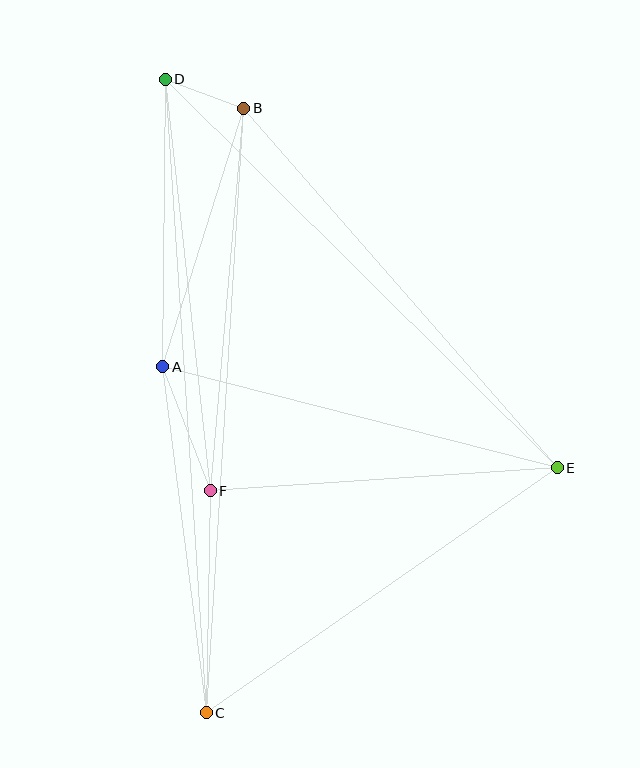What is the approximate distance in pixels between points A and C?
The distance between A and C is approximately 349 pixels.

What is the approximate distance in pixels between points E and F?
The distance between E and F is approximately 348 pixels.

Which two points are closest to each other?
Points B and D are closest to each other.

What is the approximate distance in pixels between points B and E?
The distance between B and E is approximately 477 pixels.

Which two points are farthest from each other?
Points C and D are farthest from each other.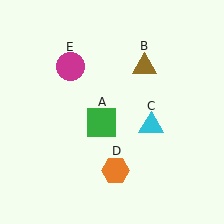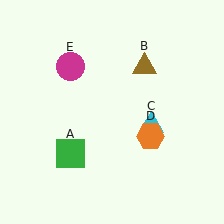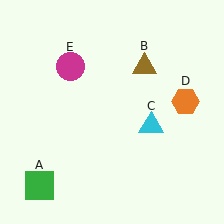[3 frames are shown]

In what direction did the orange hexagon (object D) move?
The orange hexagon (object D) moved up and to the right.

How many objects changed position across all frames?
2 objects changed position: green square (object A), orange hexagon (object D).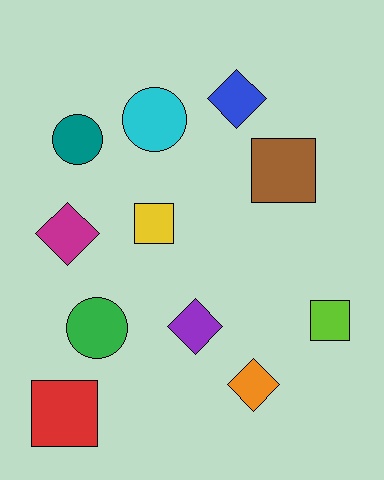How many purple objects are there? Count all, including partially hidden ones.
There is 1 purple object.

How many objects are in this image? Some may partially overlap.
There are 11 objects.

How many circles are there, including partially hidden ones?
There are 3 circles.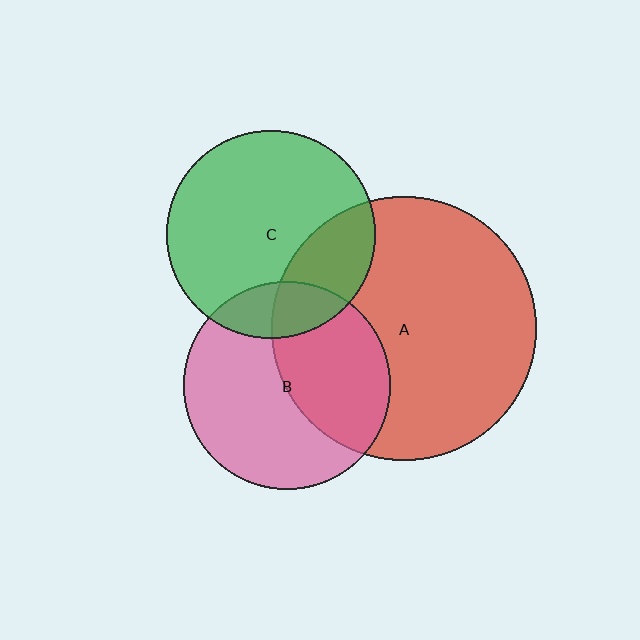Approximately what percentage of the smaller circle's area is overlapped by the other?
Approximately 45%.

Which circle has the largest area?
Circle A (red).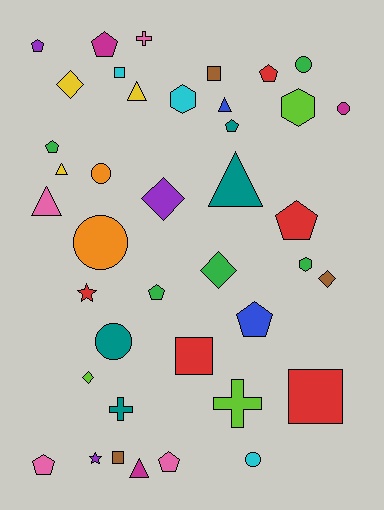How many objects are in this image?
There are 40 objects.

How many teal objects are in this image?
There are 4 teal objects.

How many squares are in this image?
There are 5 squares.